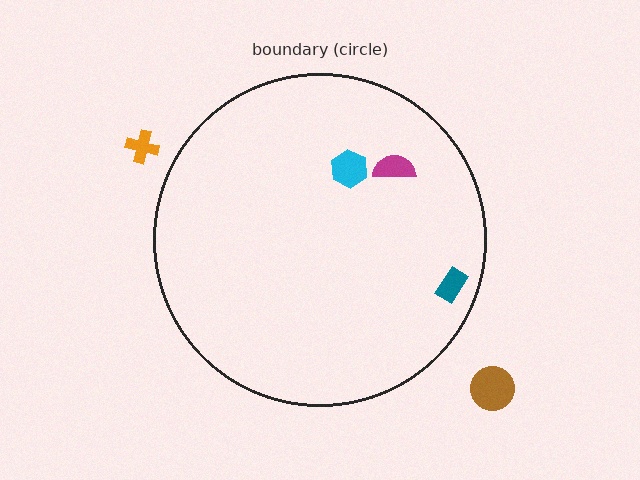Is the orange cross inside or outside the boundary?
Outside.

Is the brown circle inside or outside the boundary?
Outside.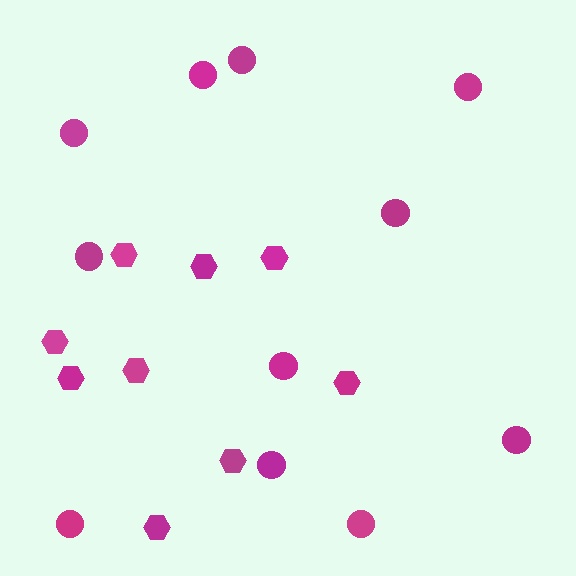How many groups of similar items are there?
There are 2 groups: one group of circles (11) and one group of hexagons (9).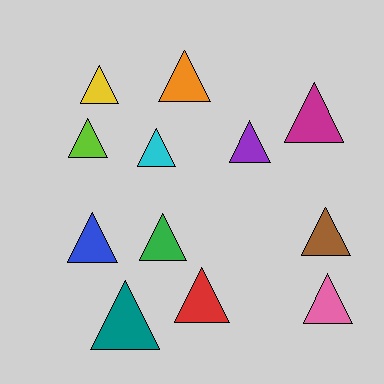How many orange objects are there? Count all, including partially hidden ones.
There is 1 orange object.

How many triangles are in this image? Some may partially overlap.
There are 12 triangles.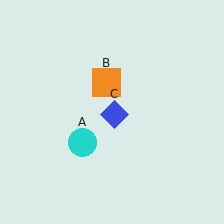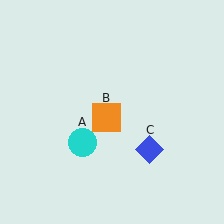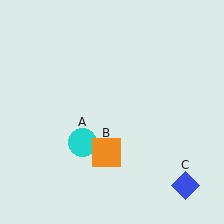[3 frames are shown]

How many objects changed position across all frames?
2 objects changed position: orange square (object B), blue diamond (object C).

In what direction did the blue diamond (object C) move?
The blue diamond (object C) moved down and to the right.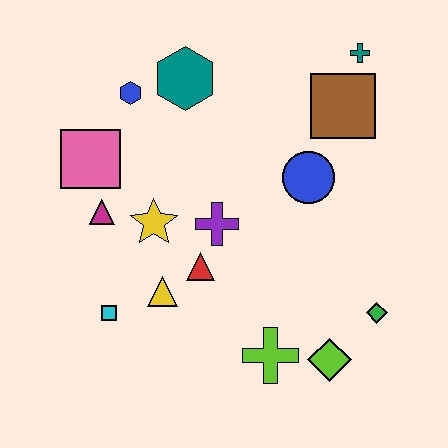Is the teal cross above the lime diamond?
Yes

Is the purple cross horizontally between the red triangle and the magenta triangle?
No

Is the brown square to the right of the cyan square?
Yes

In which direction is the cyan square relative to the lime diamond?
The cyan square is to the left of the lime diamond.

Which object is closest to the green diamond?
The lime diamond is closest to the green diamond.